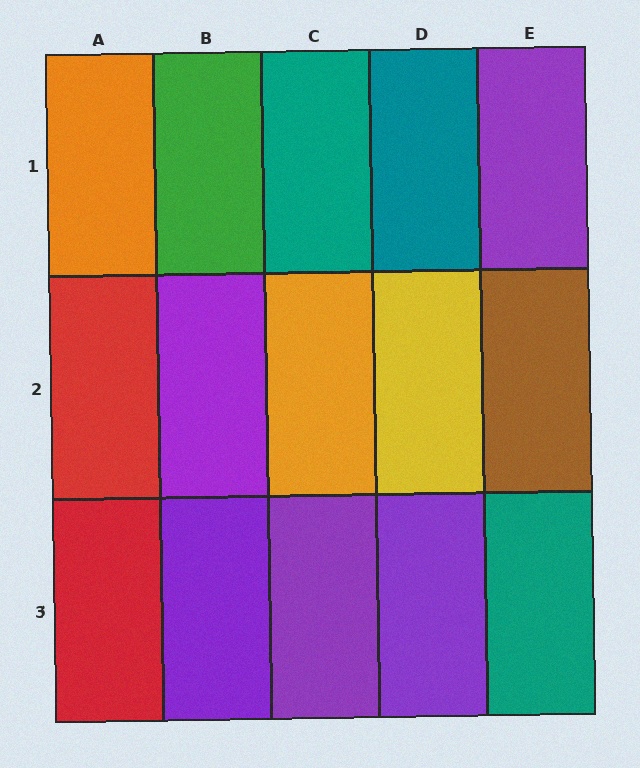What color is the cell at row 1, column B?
Green.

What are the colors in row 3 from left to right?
Red, purple, purple, purple, teal.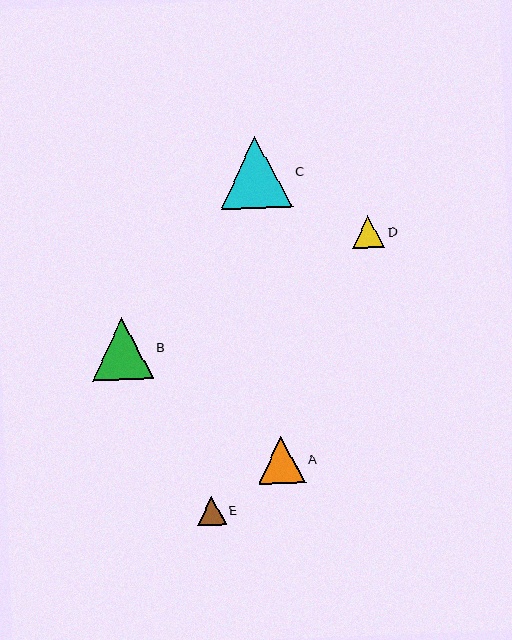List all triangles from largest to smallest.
From largest to smallest: C, B, A, D, E.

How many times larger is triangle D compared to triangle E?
Triangle D is approximately 1.1 times the size of triangle E.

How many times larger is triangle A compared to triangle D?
Triangle A is approximately 1.4 times the size of triangle D.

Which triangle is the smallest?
Triangle E is the smallest with a size of approximately 29 pixels.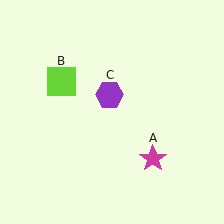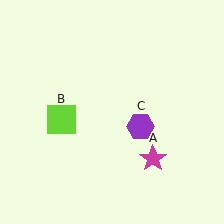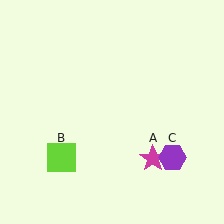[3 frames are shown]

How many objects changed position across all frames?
2 objects changed position: lime square (object B), purple hexagon (object C).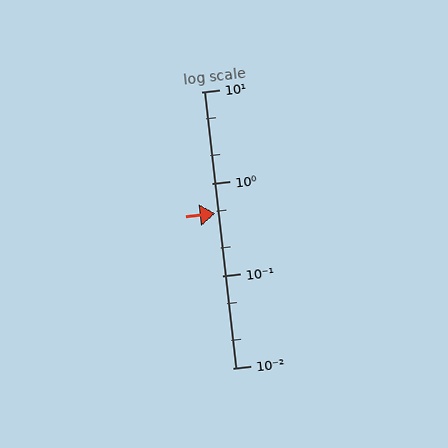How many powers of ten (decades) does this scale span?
The scale spans 3 decades, from 0.01 to 10.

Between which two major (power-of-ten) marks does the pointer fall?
The pointer is between 0.1 and 1.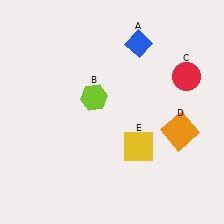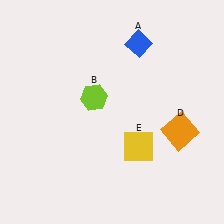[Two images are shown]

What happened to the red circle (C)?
The red circle (C) was removed in Image 2. It was in the top-right area of Image 1.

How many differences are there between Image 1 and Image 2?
There is 1 difference between the two images.